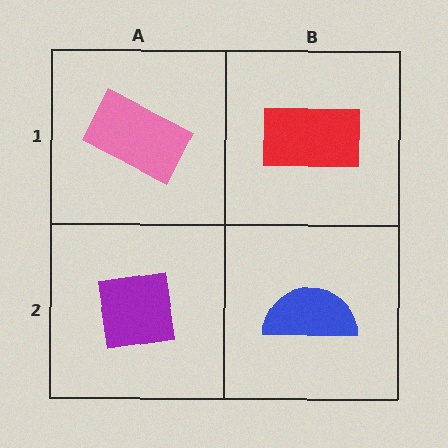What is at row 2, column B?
A blue semicircle.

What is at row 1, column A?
A pink rectangle.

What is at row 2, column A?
A purple square.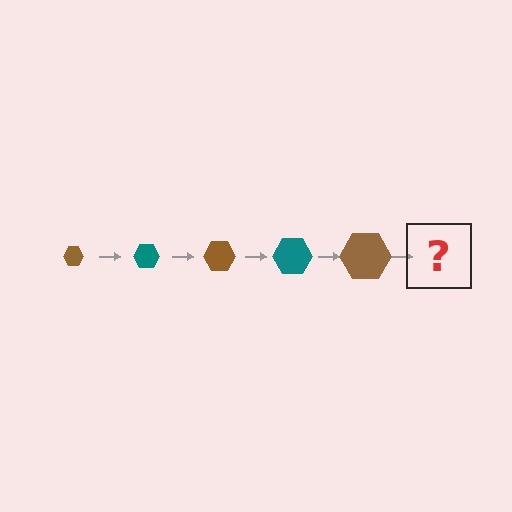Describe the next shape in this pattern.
It should be a teal hexagon, larger than the previous one.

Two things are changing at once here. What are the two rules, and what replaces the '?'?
The two rules are that the hexagon grows larger each step and the color cycles through brown and teal. The '?' should be a teal hexagon, larger than the previous one.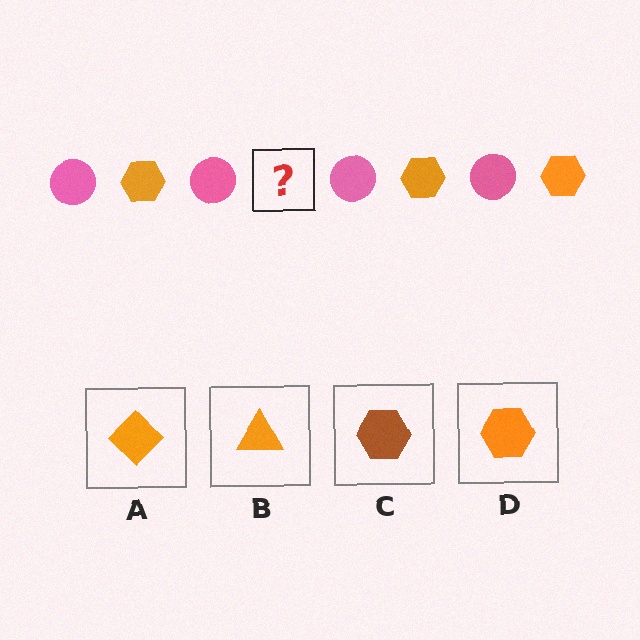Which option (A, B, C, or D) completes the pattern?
D.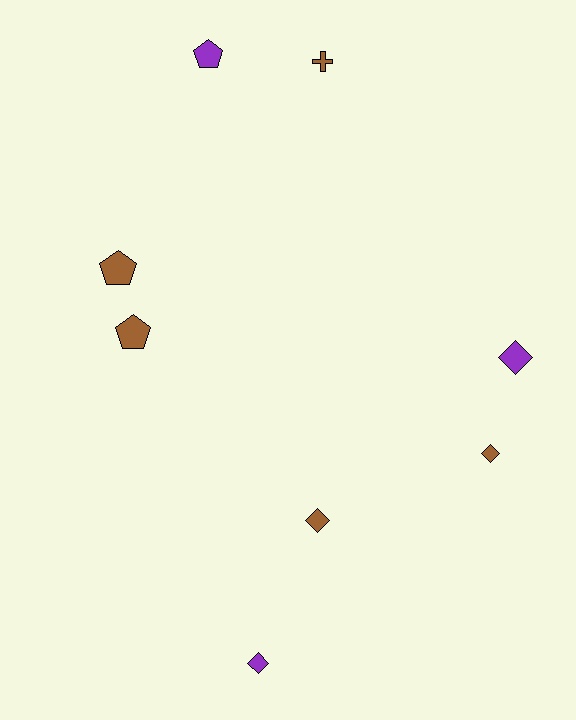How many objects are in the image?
There are 8 objects.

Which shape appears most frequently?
Diamond, with 4 objects.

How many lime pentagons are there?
There are no lime pentagons.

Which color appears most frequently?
Brown, with 5 objects.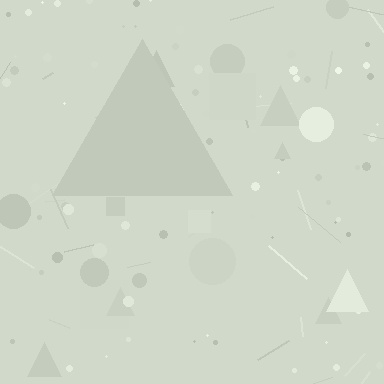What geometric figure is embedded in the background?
A triangle is embedded in the background.